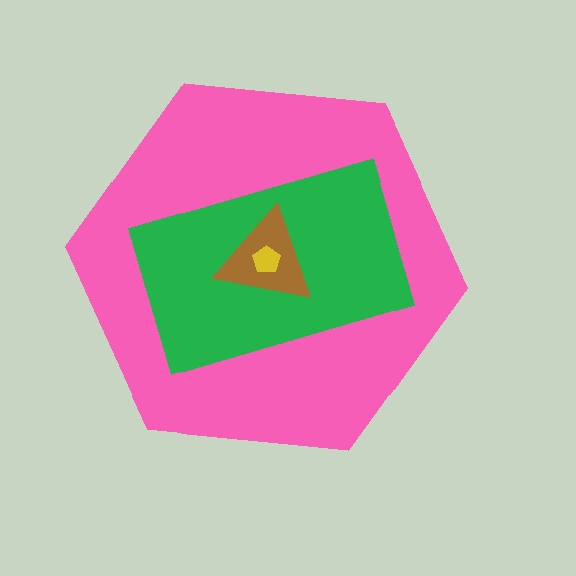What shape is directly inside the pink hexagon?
The green rectangle.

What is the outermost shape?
The pink hexagon.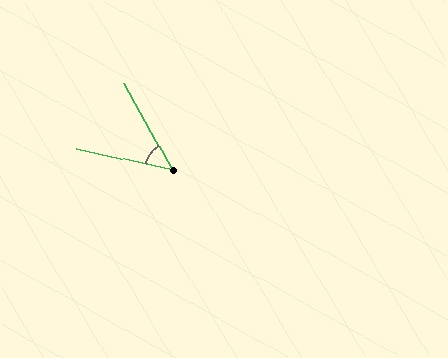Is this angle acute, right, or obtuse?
It is acute.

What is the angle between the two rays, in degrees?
Approximately 49 degrees.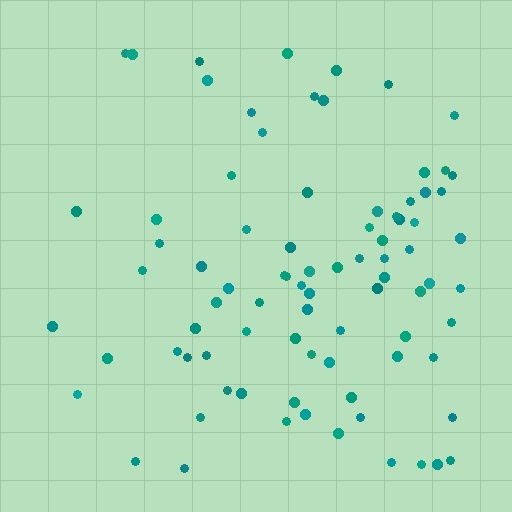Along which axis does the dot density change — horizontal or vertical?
Horizontal.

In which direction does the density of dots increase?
From left to right, with the right side densest.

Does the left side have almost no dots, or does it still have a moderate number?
Still a moderate number, just noticeably fewer than the right.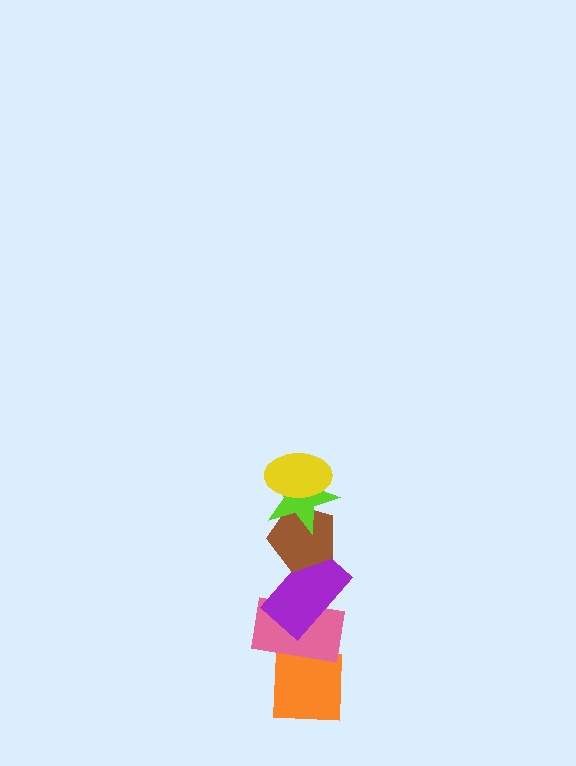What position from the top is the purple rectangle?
The purple rectangle is 4th from the top.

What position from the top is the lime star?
The lime star is 2nd from the top.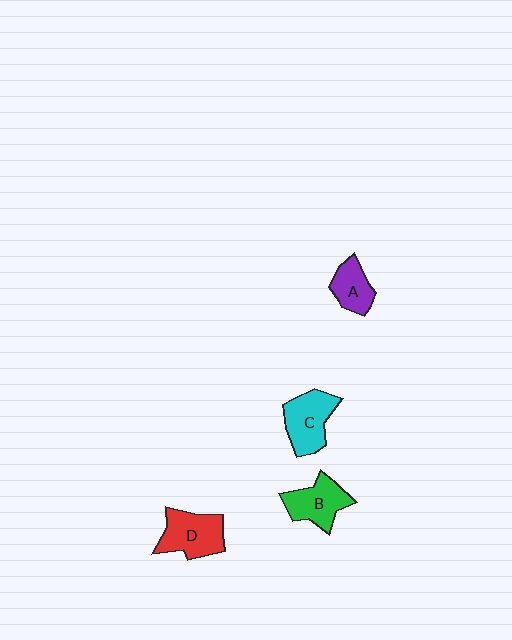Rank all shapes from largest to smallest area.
From largest to smallest: D (red), C (cyan), B (green), A (purple).